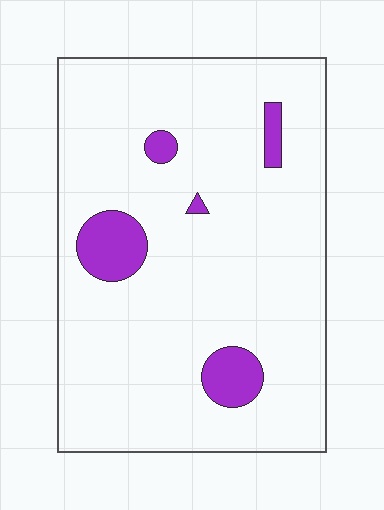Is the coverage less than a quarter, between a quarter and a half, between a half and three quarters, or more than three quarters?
Less than a quarter.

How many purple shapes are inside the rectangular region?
5.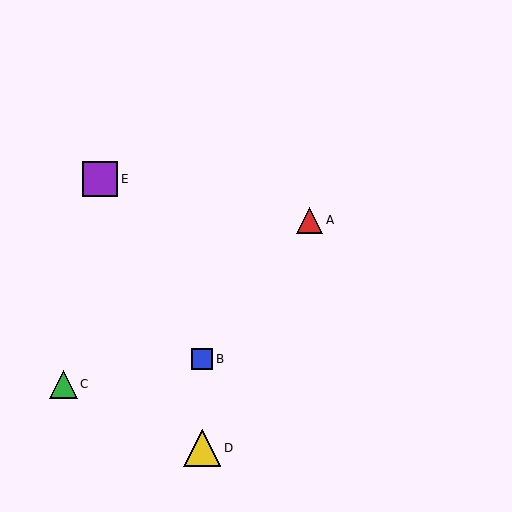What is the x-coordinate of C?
Object C is at x≈63.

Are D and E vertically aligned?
No, D is at x≈202 and E is at x≈100.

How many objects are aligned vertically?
2 objects (B, D) are aligned vertically.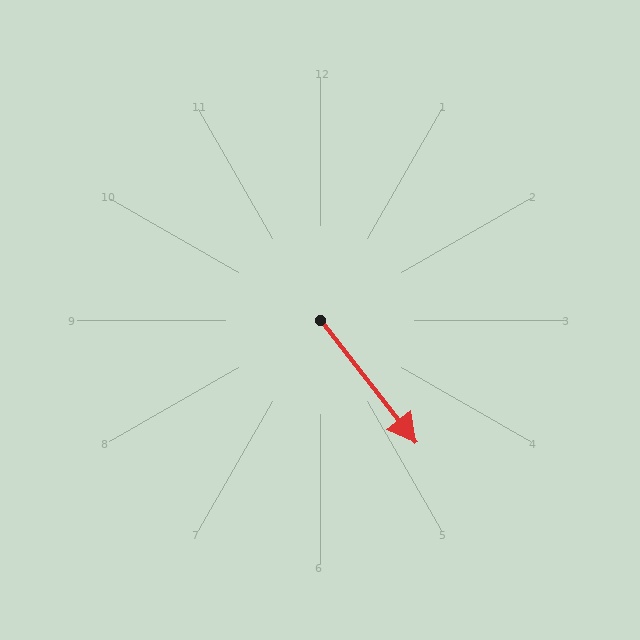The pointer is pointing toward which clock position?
Roughly 5 o'clock.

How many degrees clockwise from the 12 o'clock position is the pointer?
Approximately 142 degrees.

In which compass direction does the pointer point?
Southeast.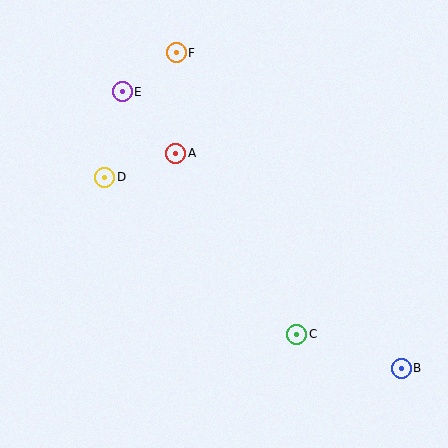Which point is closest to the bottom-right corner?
Point B is closest to the bottom-right corner.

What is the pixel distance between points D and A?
The distance between D and A is 75 pixels.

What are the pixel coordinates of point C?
Point C is at (297, 334).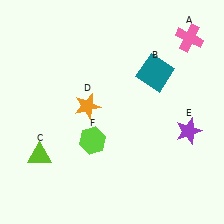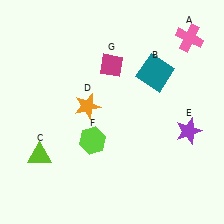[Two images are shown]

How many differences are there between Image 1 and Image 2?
There is 1 difference between the two images.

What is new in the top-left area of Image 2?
A magenta diamond (G) was added in the top-left area of Image 2.